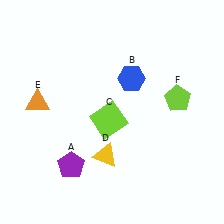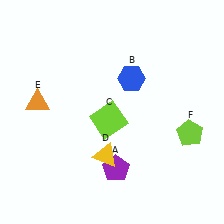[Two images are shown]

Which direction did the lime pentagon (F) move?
The lime pentagon (F) moved down.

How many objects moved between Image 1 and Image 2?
2 objects moved between the two images.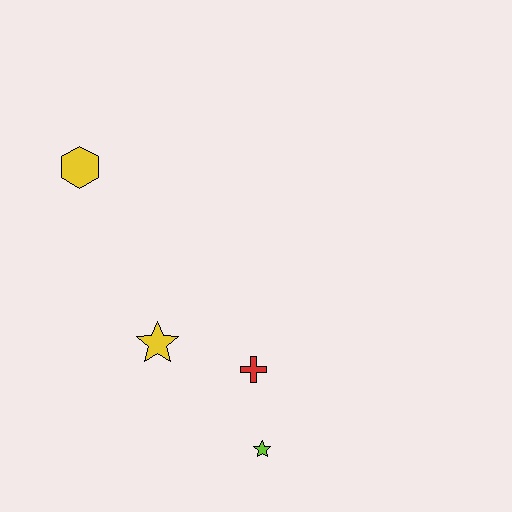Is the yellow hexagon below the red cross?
No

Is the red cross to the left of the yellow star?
No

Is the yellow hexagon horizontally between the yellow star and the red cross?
No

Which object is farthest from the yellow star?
The yellow hexagon is farthest from the yellow star.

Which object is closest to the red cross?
The lime star is closest to the red cross.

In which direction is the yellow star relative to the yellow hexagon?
The yellow star is below the yellow hexagon.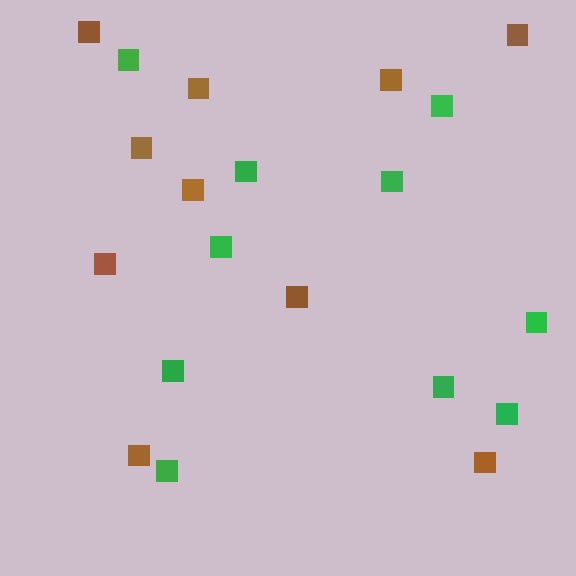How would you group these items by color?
There are 2 groups: one group of brown squares (10) and one group of green squares (10).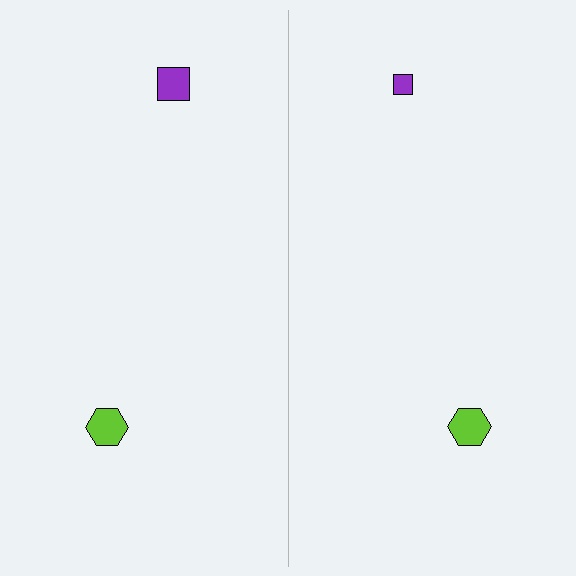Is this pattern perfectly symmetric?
No, the pattern is not perfectly symmetric. The purple square on the right side has a different size than its mirror counterpart.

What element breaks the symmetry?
The purple square on the right side has a different size than its mirror counterpart.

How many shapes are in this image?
There are 4 shapes in this image.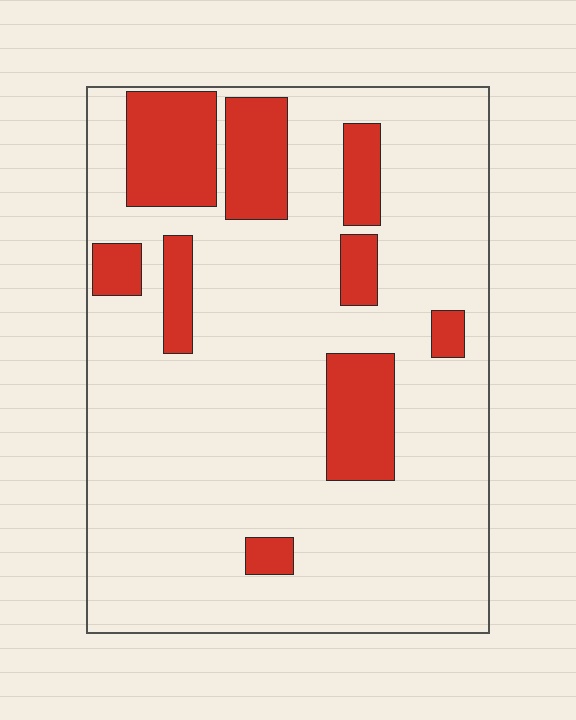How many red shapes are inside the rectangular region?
9.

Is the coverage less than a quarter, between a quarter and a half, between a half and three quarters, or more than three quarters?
Less than a quarter.